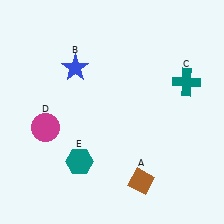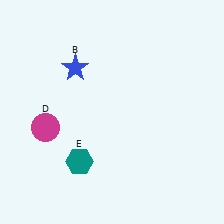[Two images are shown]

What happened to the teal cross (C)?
The teal cross (C) was removed in Image 2. It was in the top-right area of Image 1.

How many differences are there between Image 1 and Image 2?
There are 2 differences between the two images.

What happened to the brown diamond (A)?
The brown diamond (A) was removed in Image 2. It was in the bottom-right area of Image 1.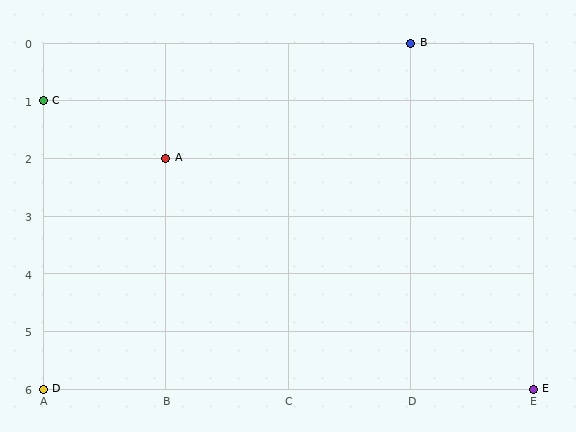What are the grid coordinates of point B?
Point B is at grid coordinates (D, 0).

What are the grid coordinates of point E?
Point E is at grid coordinates (E, 6).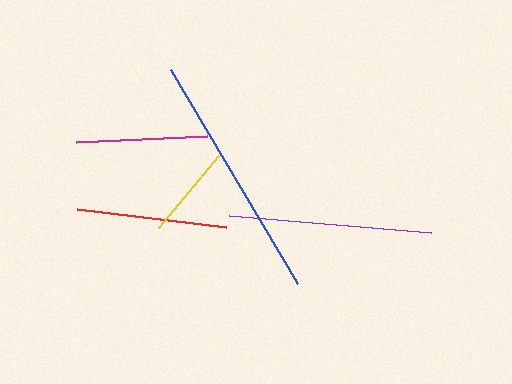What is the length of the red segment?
The red segment is approximately 150 pixels long.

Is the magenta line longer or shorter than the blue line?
The blue line is longer than the magenta line.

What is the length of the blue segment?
The blue segment is approximately 249 pixels long.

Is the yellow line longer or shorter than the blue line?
The blue line is longer than the yellow line.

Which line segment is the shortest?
The yellow line is the shortest at approximately 94 pixels.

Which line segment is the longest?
The blue line is the longest at approximately 249 pixels.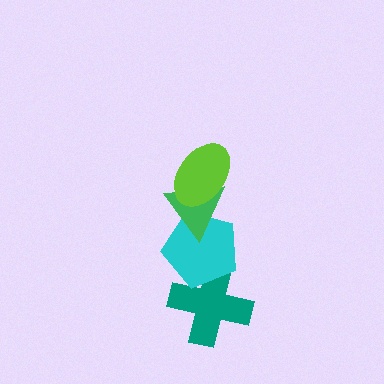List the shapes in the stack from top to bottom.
From top to bottom: the lime ellipse, the green triangle, the cyan pentagon, the teal cross.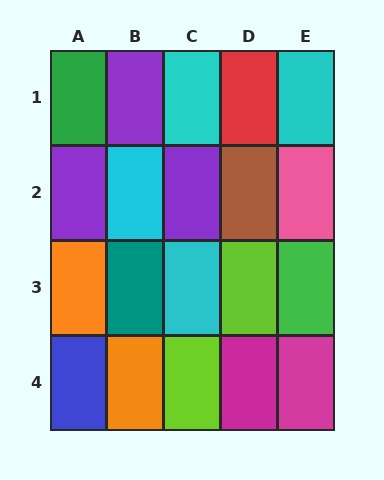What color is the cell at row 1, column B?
Purple.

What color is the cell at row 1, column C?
Cyan.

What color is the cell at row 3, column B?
Teal.